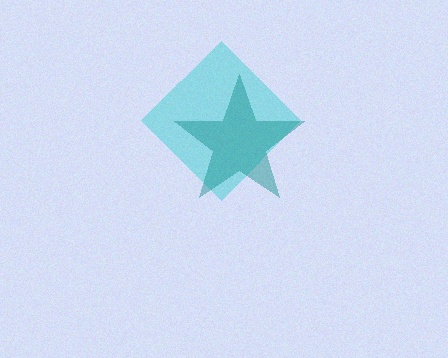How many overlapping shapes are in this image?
There are 2 overlapping shapes in the image.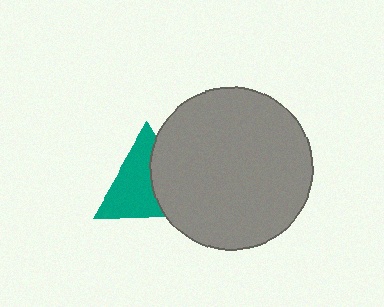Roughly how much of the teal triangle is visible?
About half of it is visible (roughly 59%).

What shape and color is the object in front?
The object in front is a gray circle.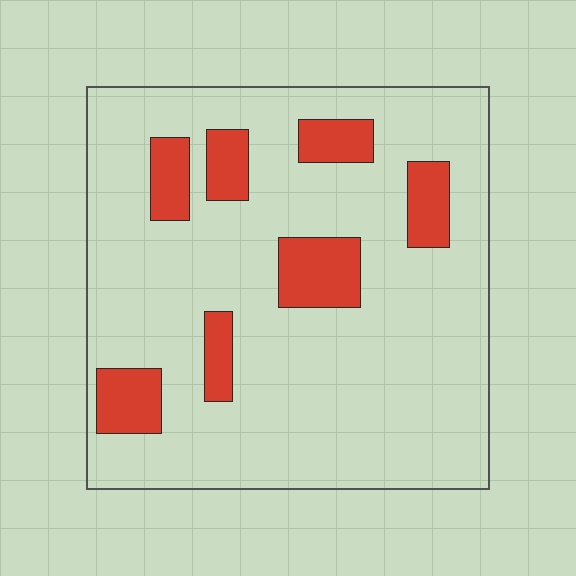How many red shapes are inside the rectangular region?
7.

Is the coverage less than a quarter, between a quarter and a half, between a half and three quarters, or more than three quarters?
Less than a quarter.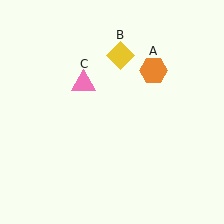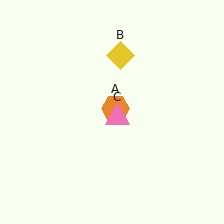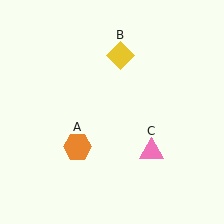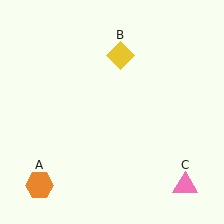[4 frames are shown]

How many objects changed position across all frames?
2 objects changed position: orange hexagon (object A), pink triangle (object C).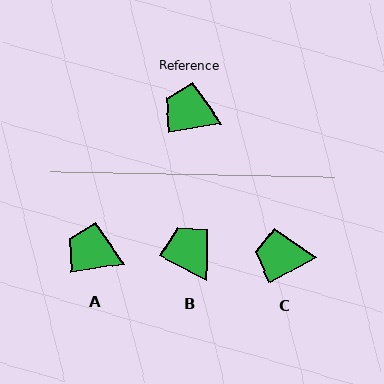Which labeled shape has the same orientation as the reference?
A.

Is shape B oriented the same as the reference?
No, it is off by about 35 degrees.